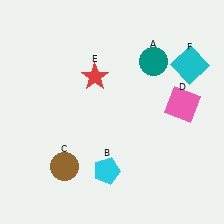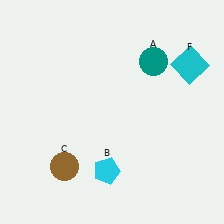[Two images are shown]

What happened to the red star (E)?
The red star (E) was removed in Image 2. It was in the top-left area of Image 1.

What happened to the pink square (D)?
The pink square (D) was removed in Image 2. It was in the top-right area of Image 1.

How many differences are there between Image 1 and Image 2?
There are 2 differences between the two images.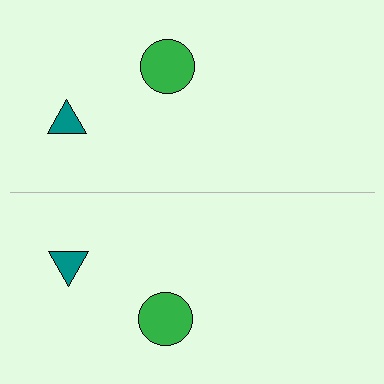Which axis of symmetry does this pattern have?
The pattern has a horizontal axis of symmetry running through the center of the image.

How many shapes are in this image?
There are 4 shapes in this image.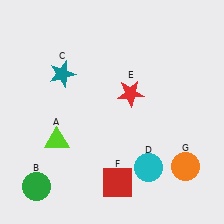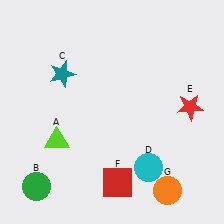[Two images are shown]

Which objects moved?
The objects that moved are: the red star (E), the orange circle (G).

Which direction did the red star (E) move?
The red star (E) moved right.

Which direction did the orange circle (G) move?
The orange circle (G) moved down.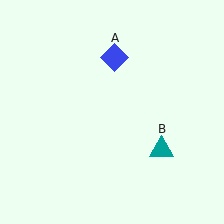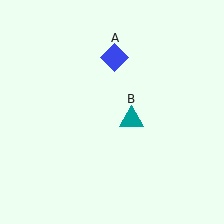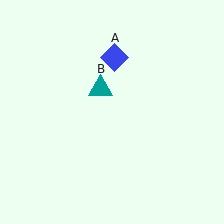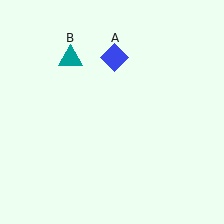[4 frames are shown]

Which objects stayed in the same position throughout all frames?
Blue diamond (object A) remained stationary.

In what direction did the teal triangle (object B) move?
The teal triangle (object B) moved up and to the left.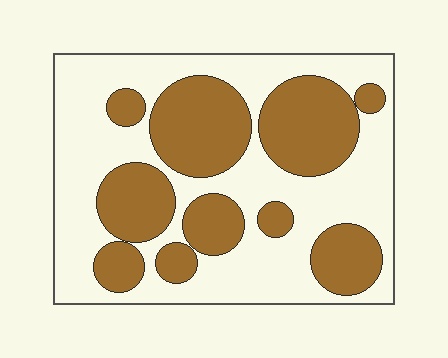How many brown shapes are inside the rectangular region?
10.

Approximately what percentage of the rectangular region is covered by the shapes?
Approximately 40%.